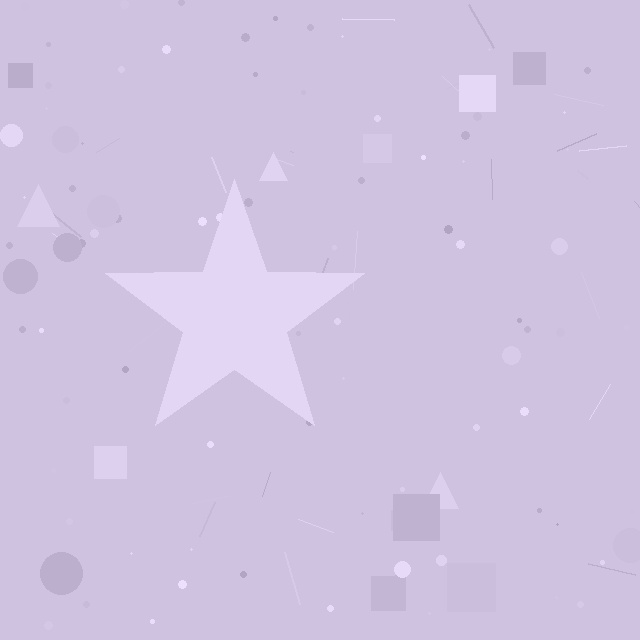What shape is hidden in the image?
A star is hidden in the image.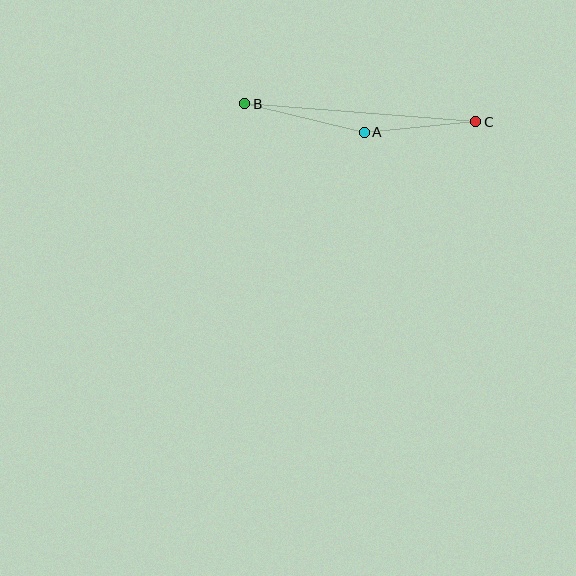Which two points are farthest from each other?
Points B and C are farthest from each other.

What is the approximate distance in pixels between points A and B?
The distance between A and B is approximately 123 pixels.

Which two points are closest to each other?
Points A and C are closest to each other.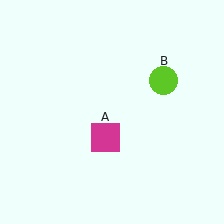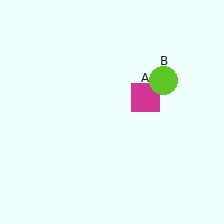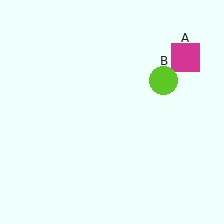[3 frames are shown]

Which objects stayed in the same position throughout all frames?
Lime circle (object B) remained stationary.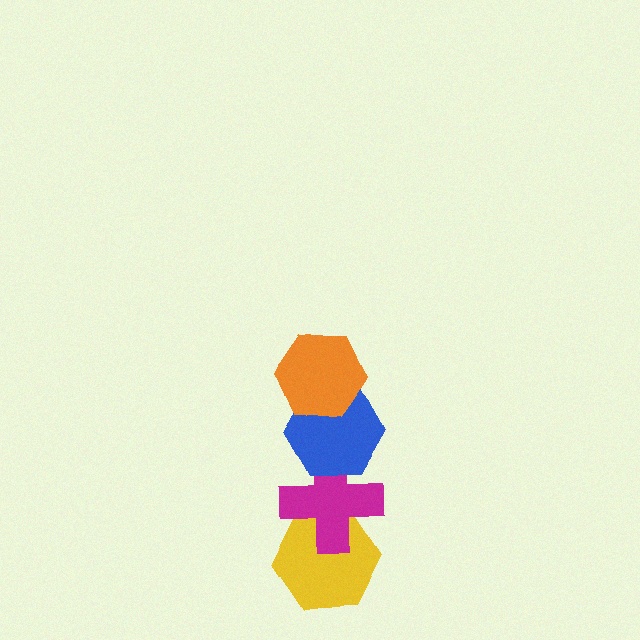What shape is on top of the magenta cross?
The blue hexagon is on top of the magenta cross.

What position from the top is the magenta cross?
The magenta cross is 3rd from the top.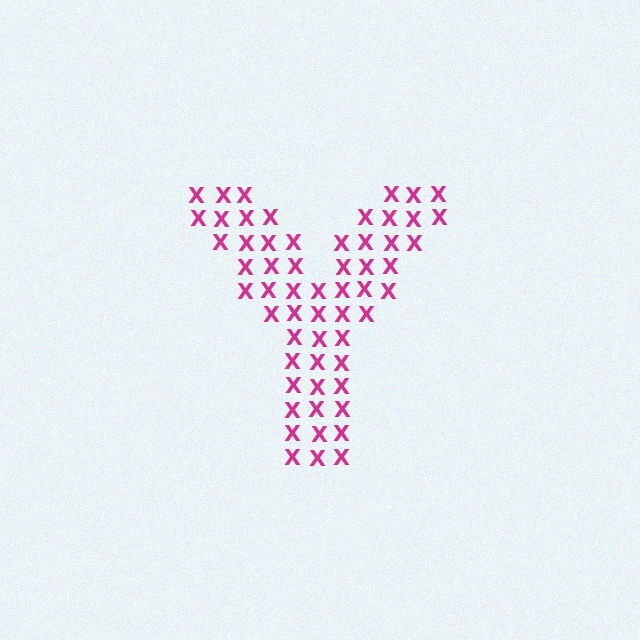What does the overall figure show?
The overall figure shows the letter Y.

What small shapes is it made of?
It is made of small letter X's.